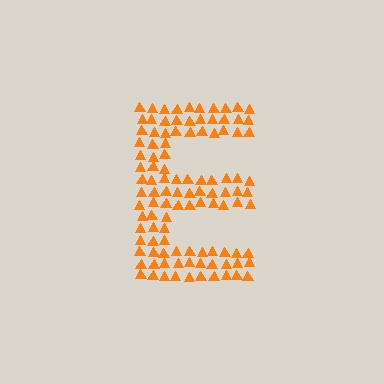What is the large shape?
The large shape is the letter E.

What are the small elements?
The small elements are triangles.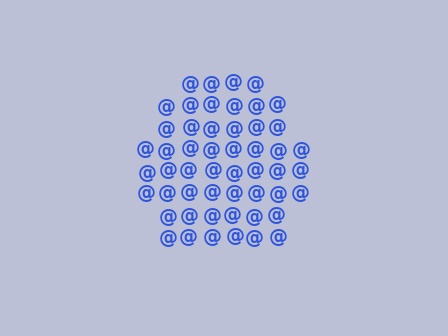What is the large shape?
The large shape is a hexagon.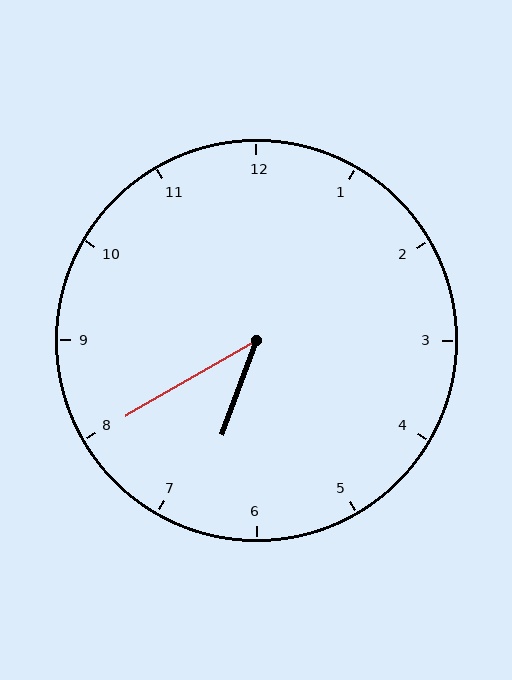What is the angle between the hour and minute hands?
Approximately 40 degrees.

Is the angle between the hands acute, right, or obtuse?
It is acute.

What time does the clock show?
6:40.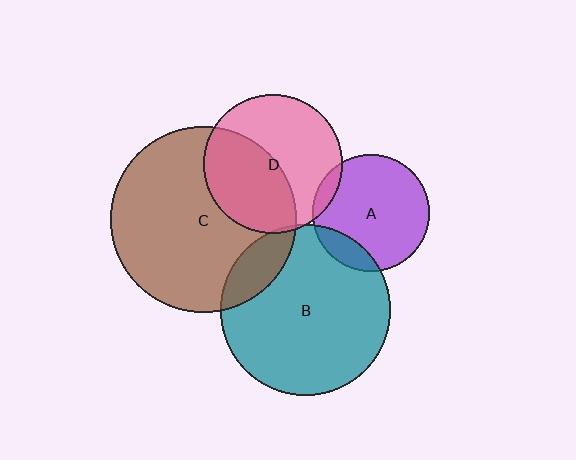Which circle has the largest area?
Circle C (brown).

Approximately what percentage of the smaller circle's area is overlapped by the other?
Approximately 15%.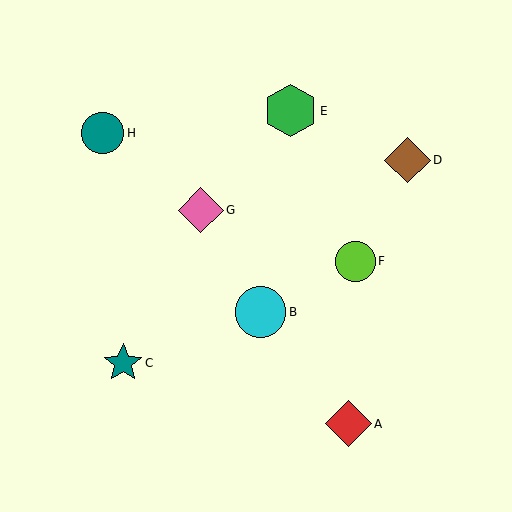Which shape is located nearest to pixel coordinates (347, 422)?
The red diamond (labeled A) at (349, 424) is nearest to that location.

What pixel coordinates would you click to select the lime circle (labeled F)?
Click at (355, 261) to select the lime circle F.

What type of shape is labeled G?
Shape G is a pink diamond.